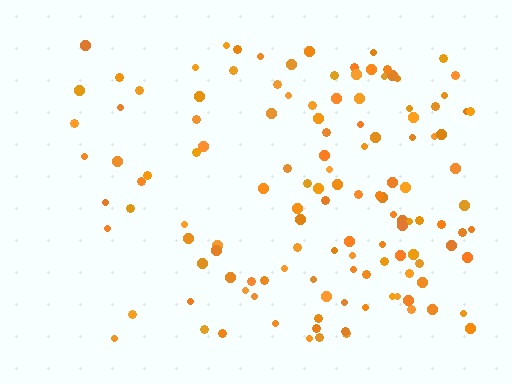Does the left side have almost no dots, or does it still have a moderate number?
Still a moderate number, just noticeably fewer than the right.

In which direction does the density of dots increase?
From left to right, with the right side densest.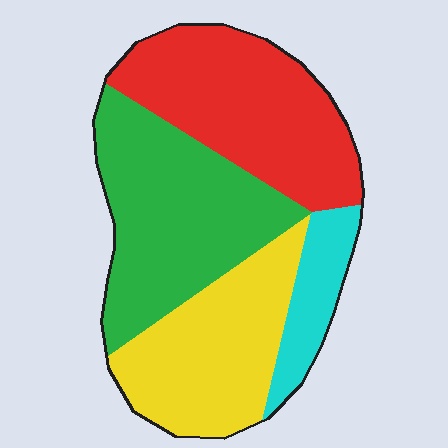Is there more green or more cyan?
Green.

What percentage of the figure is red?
Red takes up about one third (1/3) of the figure.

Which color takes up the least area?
Cyan, at roughly 10%.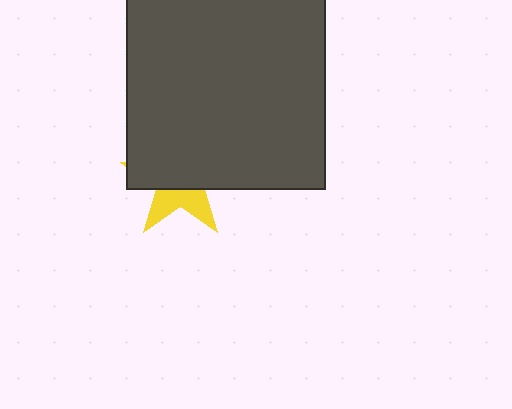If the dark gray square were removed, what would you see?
You would see the complete yellow star.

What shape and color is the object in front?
The object in front is a dark gray square.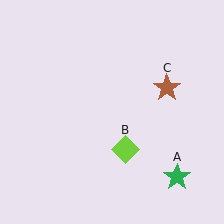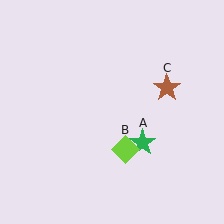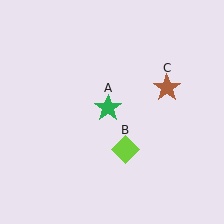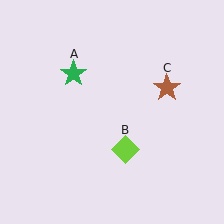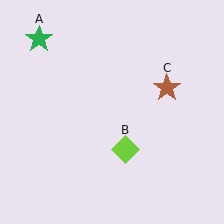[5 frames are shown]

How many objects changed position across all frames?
1 object changed position: green star (object A).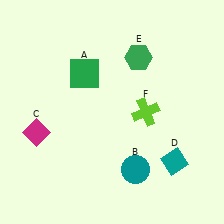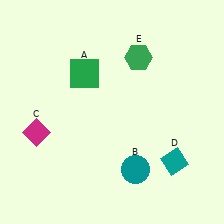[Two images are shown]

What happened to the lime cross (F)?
The lime cross (F) was removed in Image 2. It was in the top-right area of Image 1.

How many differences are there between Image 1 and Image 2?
There is 1 difference between the two images.